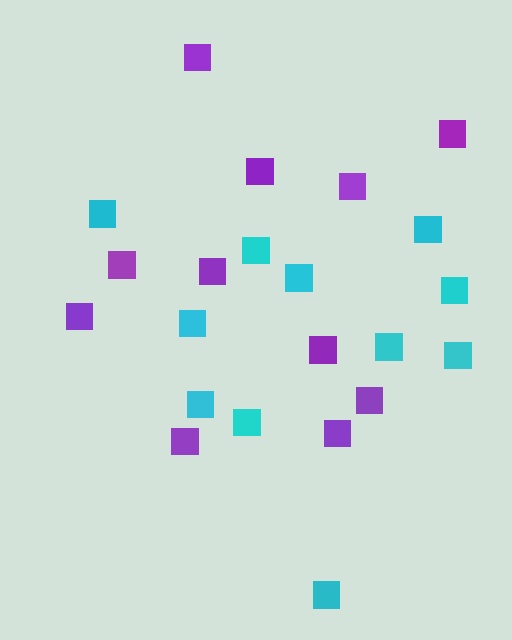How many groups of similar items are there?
There are 2 groups: one group of cyan squares (11) and one group of purple squares (11).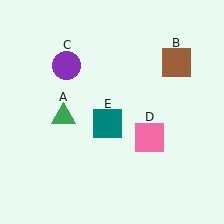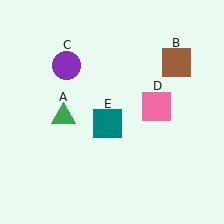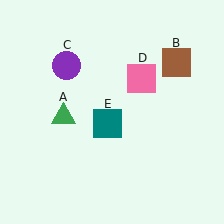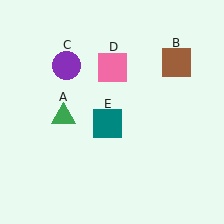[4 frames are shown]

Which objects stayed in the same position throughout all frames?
Green triangle (object A) and brown square (object B) and purple circle (object C) and teal square (object E) remained stationary.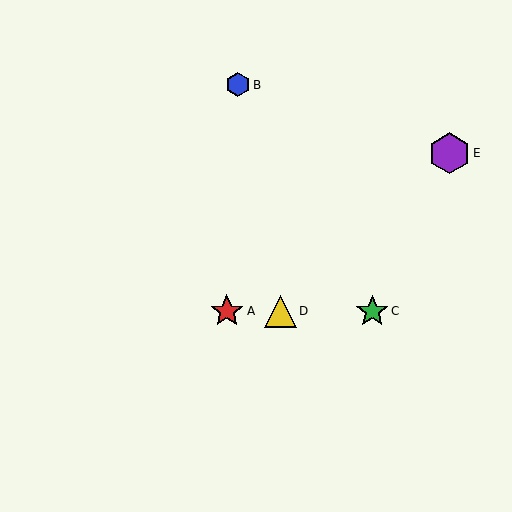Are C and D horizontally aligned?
Yes, both are at y≈311.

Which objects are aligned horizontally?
Objects A, C, D are aligned horizontally.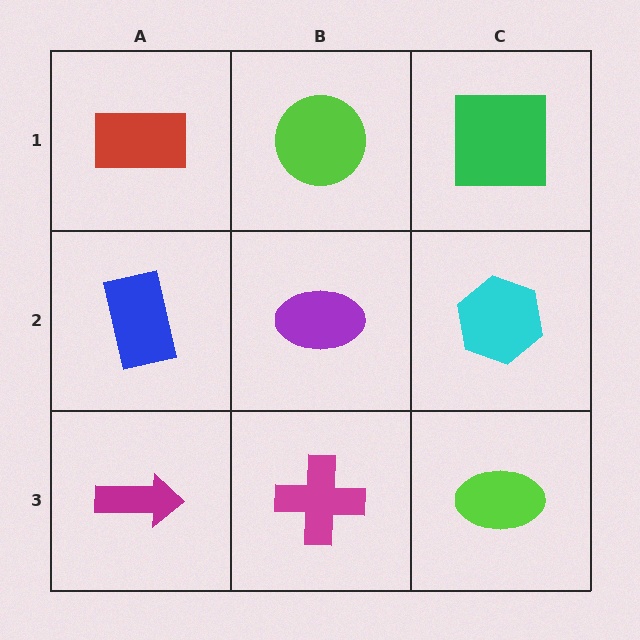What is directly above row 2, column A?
A red rectangle.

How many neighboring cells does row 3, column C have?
2.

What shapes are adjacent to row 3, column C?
A cyan hexagon (row 2, column C), a magenta cross (row 3, column B).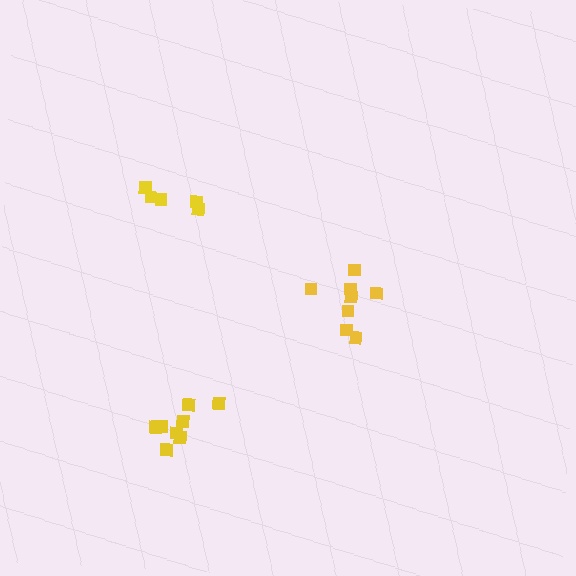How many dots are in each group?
Group 1: 5 dots, Group 2: 9 dots, Group 3: 8 dots (22 total).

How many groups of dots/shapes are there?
There are 3 groups.